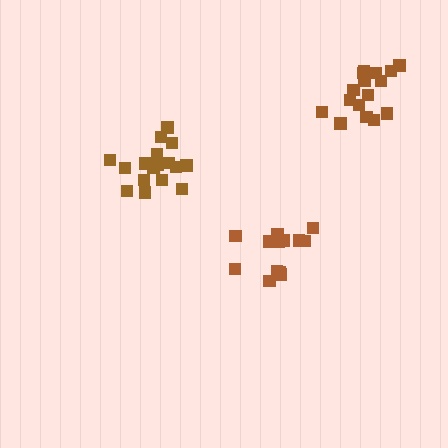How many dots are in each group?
Group 1: 13 dots, Group 2: 17 dots, Group 3: 17 dots (47 total).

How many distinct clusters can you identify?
There are 3 distinct clusters.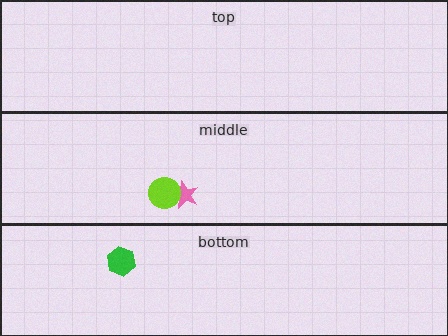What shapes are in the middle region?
The pink star, the lime circle.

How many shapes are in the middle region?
2.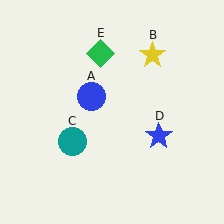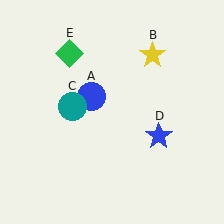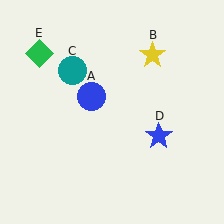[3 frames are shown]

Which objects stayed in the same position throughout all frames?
Blue circle (object A) and yellow star (object B) and blue star (object D) remained stationary.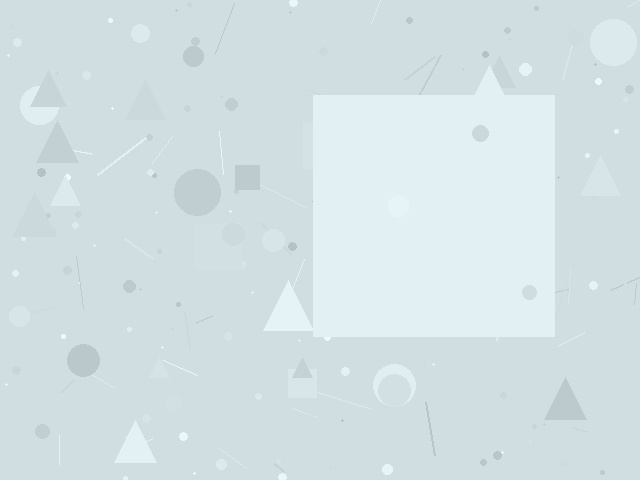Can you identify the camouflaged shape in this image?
The camouflaged shape is a square.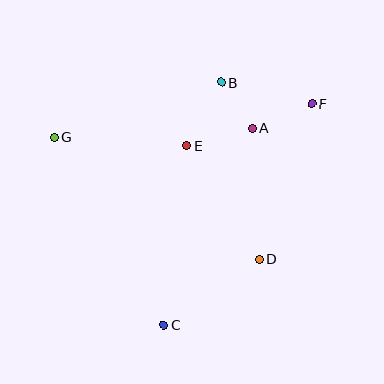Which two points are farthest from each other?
Points C and F are farthest from each other.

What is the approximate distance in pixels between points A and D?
The distance between A and D is approximately 131 pixels.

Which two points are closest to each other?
Points A and B are closest to each other.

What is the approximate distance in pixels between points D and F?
The distance between D and F is approximately 164 pixels.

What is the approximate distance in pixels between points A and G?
The distance between A and G is approximately 198 pixels.